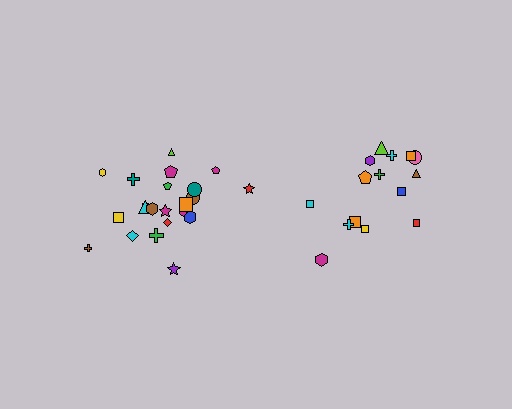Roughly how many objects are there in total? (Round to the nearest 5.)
Roughly 35 objects in total.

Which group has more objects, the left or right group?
The left group.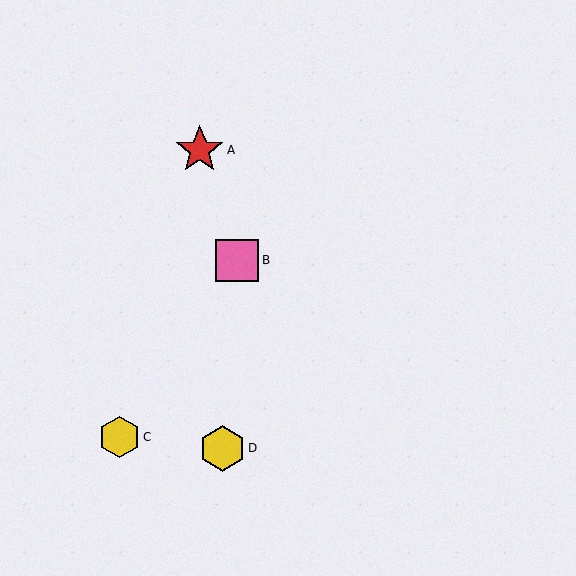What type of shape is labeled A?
Shape A is a red star.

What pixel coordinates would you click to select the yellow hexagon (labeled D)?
Click at (223, 448) to select the yellow hexagon D.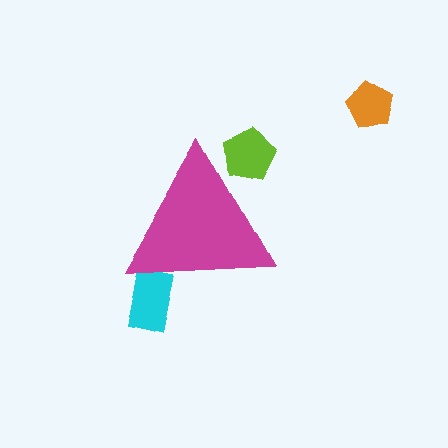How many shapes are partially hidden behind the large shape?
2 shapes are partially hidden.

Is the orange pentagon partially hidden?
No, the orange pentagon is fully visible.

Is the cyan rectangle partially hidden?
Yes, the cyan rectangle is partially hidden behind the magenta triangle.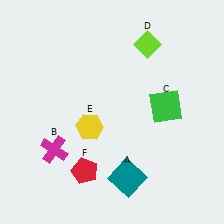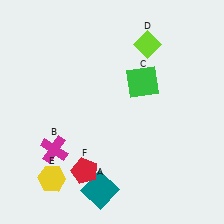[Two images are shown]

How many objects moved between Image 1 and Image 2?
3 objects moved between the two images.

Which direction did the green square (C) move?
The green square (C) moved up.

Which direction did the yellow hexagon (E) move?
The yellow hexagon (E) moved down.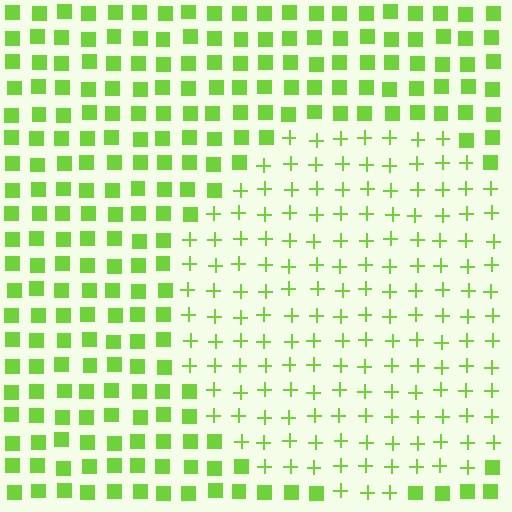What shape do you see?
I see a circle.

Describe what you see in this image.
The image is filled with small lime elements arranged in a uniform grid. A circle-shaped region contains plus signs, while the surrounding area contains squares. The boundary is defined purely by the change in element shape.